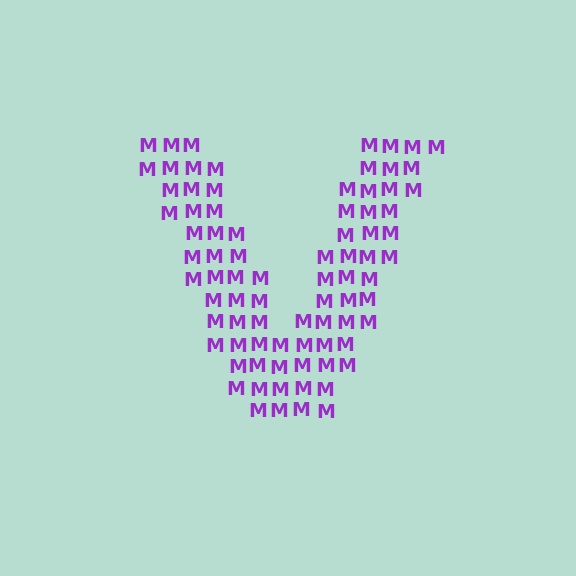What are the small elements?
The small elements are letter M's.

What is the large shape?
The large shape is the letter V.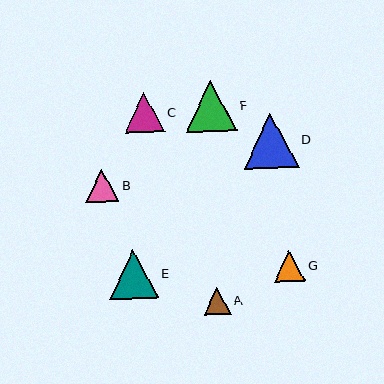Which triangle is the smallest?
Triangle A is the smallest with a size of approximately 27 pixels.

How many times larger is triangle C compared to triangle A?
Triangle C is approximately 1.5 times the size of triangle A.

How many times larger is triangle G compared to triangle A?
Triangle G is approximately 1.1 times the size of triangle A.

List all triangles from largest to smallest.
From largest to smallest: D, F, E, C, B, G, A.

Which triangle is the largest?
Triangle D is the largest with a size of approximately 54 pixels.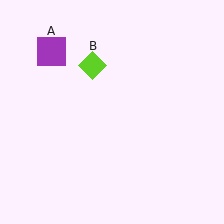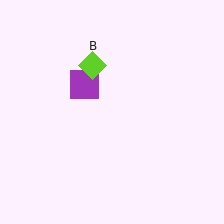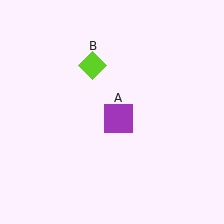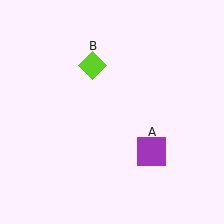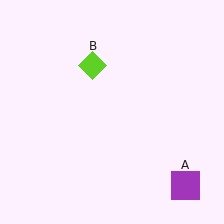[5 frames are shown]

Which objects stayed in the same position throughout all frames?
Lime diamond (object B) remained stationary.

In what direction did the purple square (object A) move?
The purple square (object A) moved down and to the right.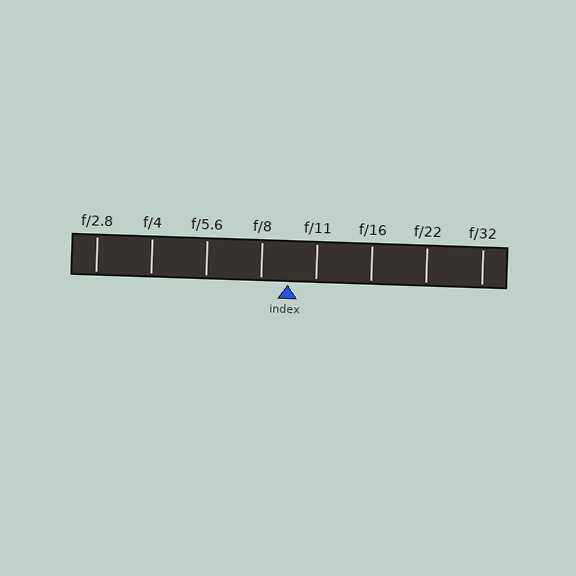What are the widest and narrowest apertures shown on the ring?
The widest aperture shown is f/2.8 and the narrowest is f/32.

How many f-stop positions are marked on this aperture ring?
There are 8 f-stop positions marked.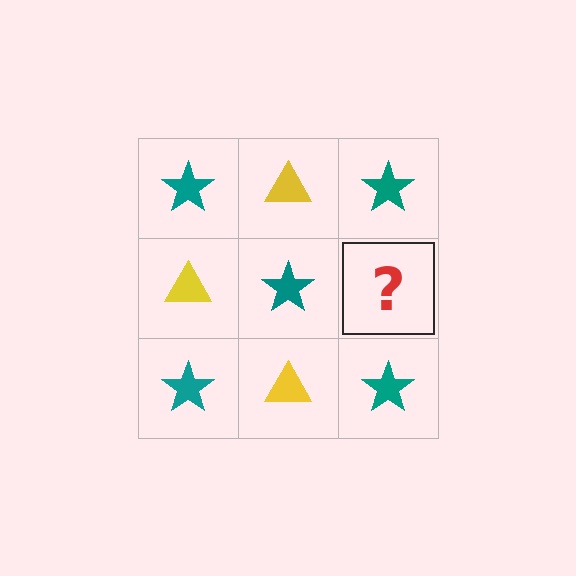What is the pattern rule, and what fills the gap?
The rule is that it alternates teal star and yellow triangle in a checkerboard pattern. The gap should be filled with a yellow triangle.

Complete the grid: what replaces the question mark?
The question mark should be replaced with a yellow triangle.